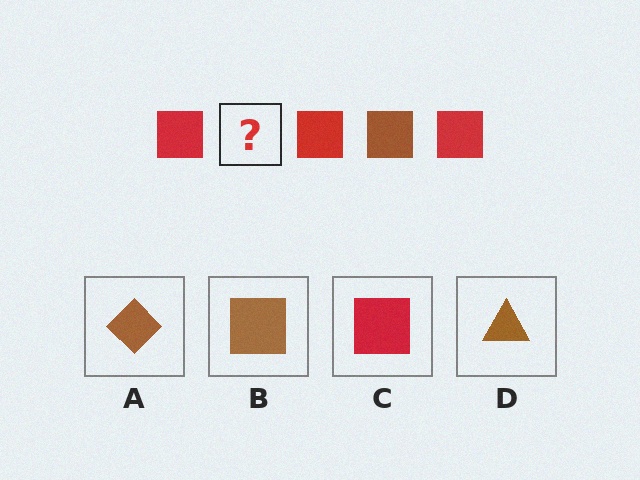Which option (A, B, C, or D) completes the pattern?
B.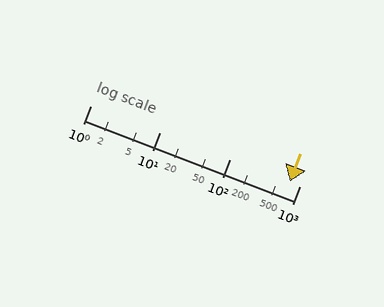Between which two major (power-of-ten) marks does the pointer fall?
The pointer is between 100 and 1000.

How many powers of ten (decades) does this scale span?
The scale spans 3 decades, from 1 to 1000.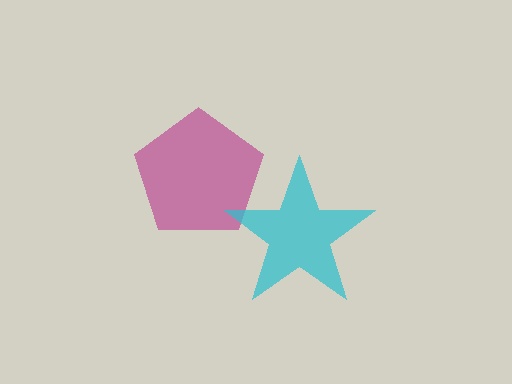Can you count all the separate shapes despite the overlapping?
Yes, there are 2 separate shapes.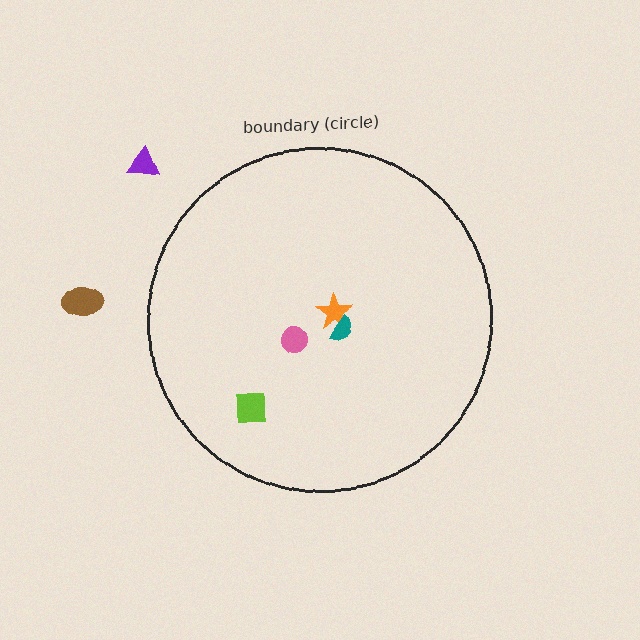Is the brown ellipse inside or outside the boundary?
Outside.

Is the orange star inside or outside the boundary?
Inside.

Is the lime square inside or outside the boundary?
Inside.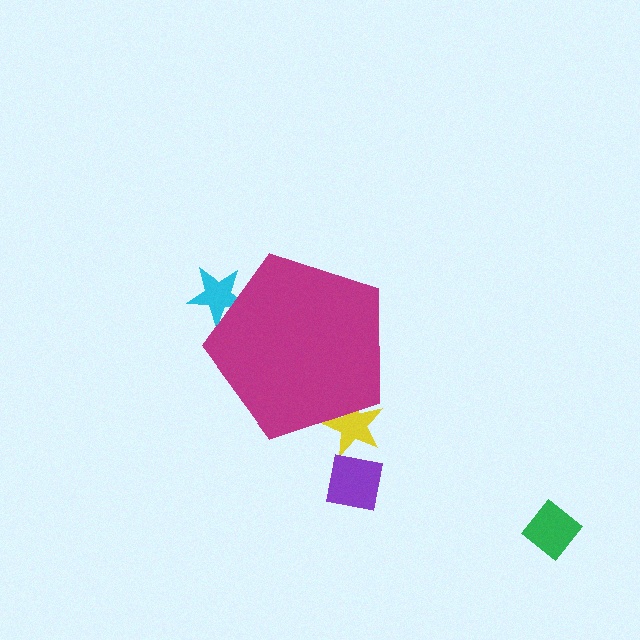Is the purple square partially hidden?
No, the purple square is fully visible.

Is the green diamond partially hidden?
No, the green diamond is fully visible.